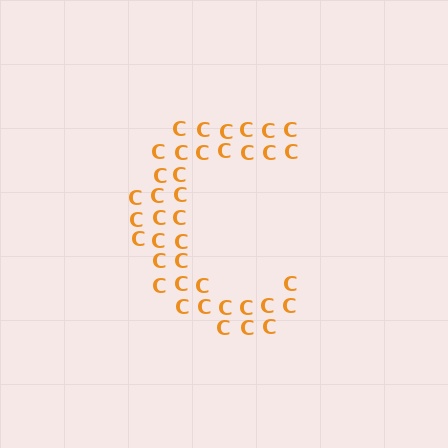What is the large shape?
The large shape is the letter C.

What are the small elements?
The small elements are letter C's.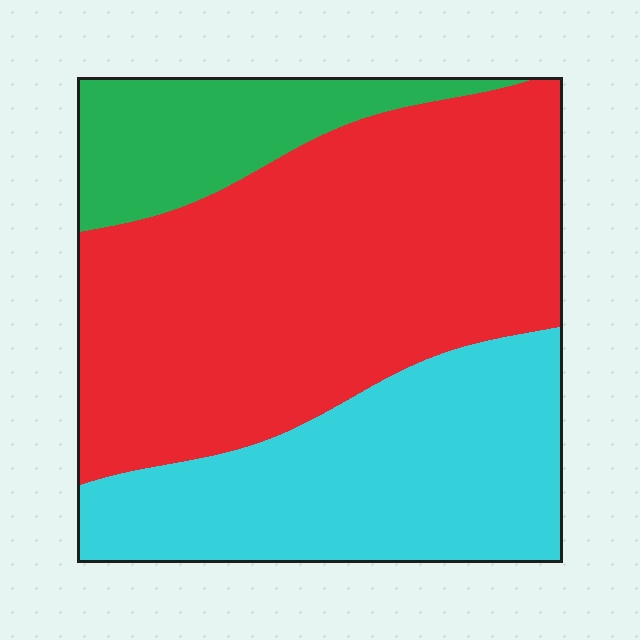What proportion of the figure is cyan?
Cyan takes up about one third (1/3) of the figure.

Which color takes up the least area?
Green, at roughly 15%.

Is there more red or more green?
Red.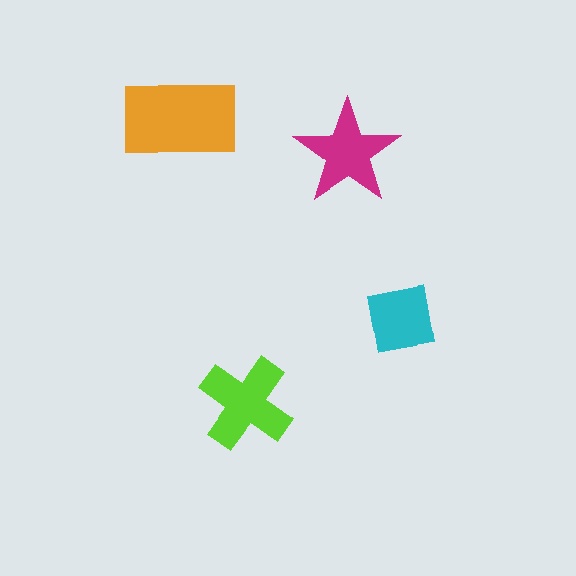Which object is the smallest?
The cyan square.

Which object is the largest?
The orange rectangle.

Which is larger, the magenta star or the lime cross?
The lime cross.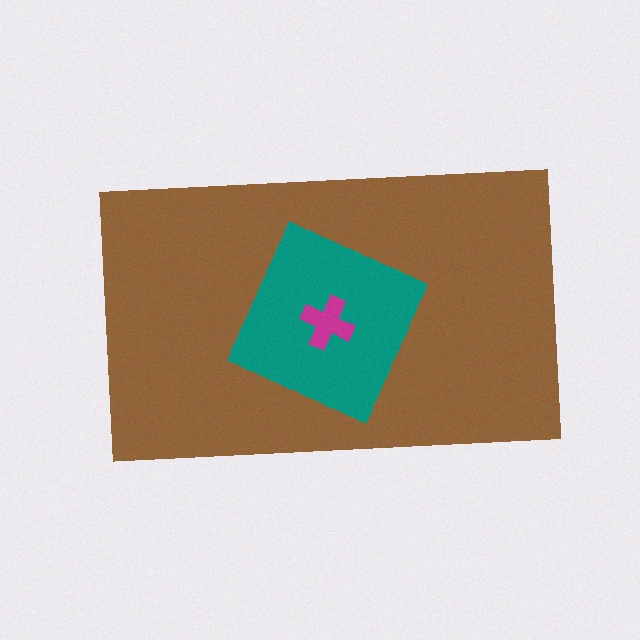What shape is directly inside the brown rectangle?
The teal diamond.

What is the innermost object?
The magenta cross.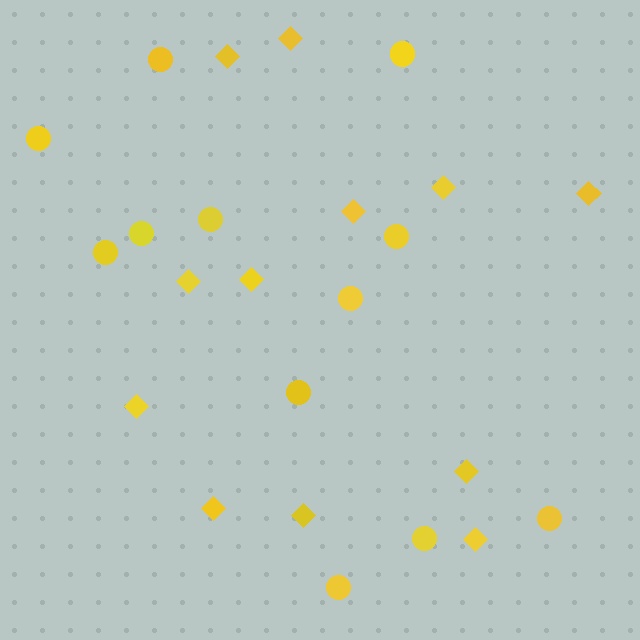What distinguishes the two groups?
There are 2 groups: one group of diamonds (12) and one group of circles (12).